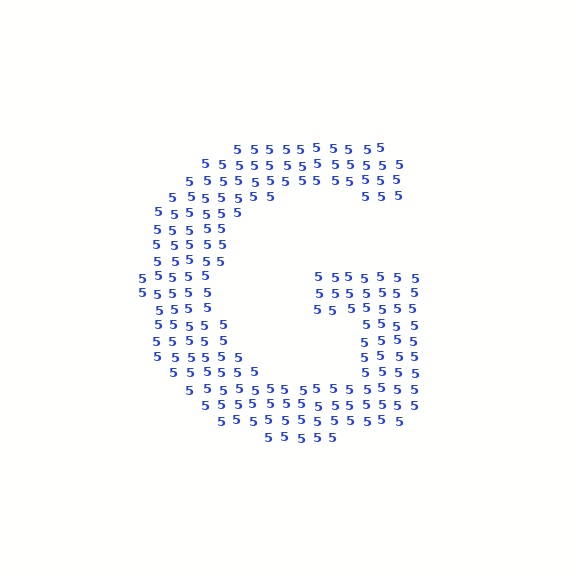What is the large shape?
The large shape is the letter G.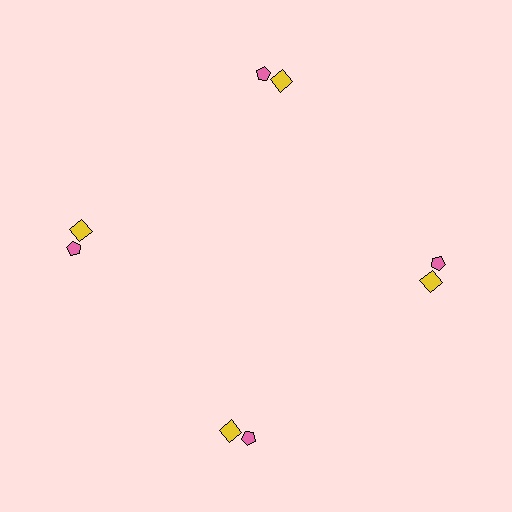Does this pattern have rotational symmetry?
Yes, this pattern has 4-fold rotational symmetry. It looks the same after rotating 90 degrees around the center.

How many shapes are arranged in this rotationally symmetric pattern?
There are 8 shapes, arranged in 4 groups of 2.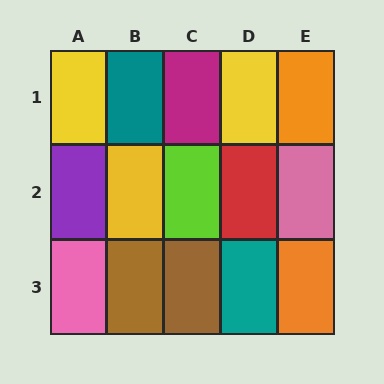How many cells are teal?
2 cells are teal.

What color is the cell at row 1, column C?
Magenta.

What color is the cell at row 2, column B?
Yellow.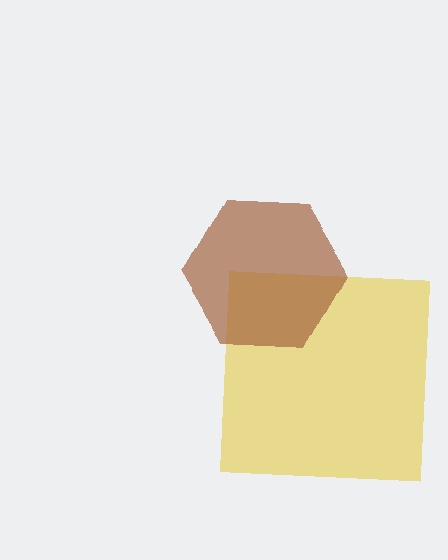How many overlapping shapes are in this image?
There are 2 overlapping shapes in the image.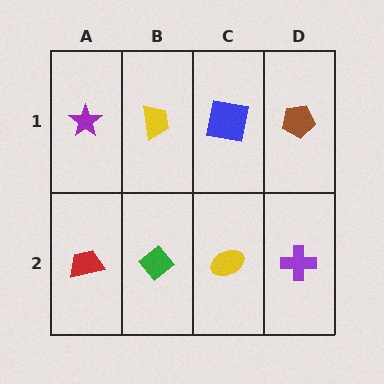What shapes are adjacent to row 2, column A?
A purple star (row 1, column A), a green diamond (row 2, column B).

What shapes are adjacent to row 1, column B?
A green diamond (row 2, column B), a purple star (row 1, column A), a blue square (row 1, column C).